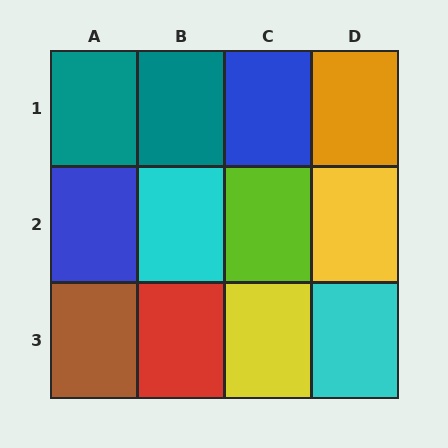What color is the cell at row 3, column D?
Cyan.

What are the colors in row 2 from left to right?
Blue, cyan, lime, yellow.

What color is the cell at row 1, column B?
Teal.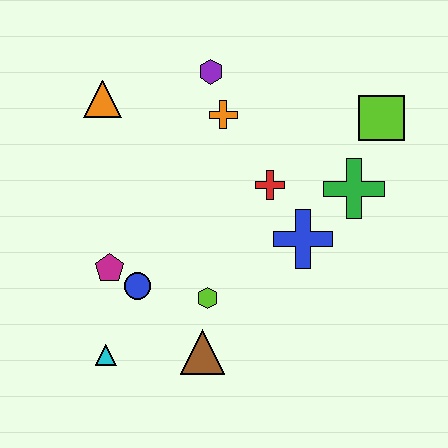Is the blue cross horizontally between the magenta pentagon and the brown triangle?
No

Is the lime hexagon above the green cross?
No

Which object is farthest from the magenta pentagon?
The lime square is farthest from the magenta pentagon.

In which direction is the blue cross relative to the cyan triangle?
The blue cross is to the right of the cyan triangle.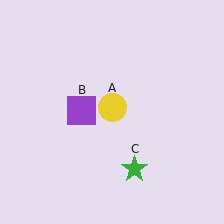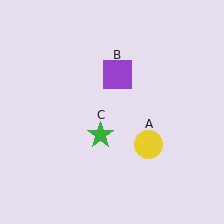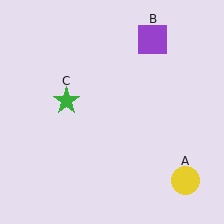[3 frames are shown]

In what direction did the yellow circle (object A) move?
The yellow circle (object A) moved down and to the right.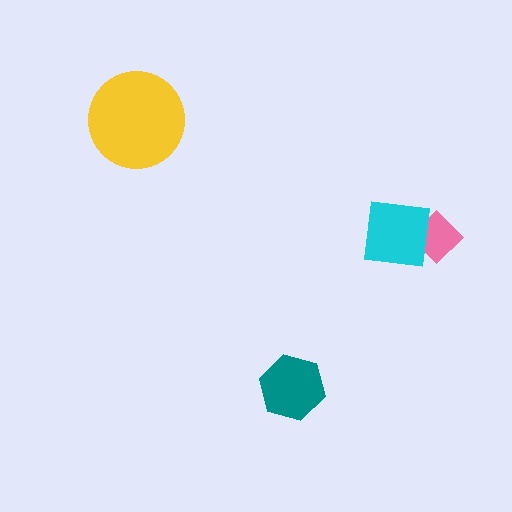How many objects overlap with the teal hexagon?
0 objects overlap with the teal hexagon.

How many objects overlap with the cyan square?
1 object overlaps with the cyan square.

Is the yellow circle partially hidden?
No, no other shape covers it.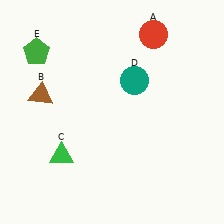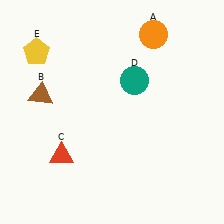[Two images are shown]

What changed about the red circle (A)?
In Image 1, A is red. In Image 2, it changed to orange.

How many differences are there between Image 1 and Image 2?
There are 3 differences between the two images.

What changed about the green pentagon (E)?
In Image 1, E is green. In Image 2, it changed to yellow.